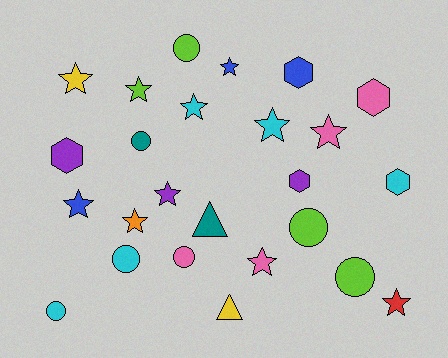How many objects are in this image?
There are 25 objects.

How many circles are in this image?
There are 7 circles.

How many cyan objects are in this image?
There are 5 cyan objects.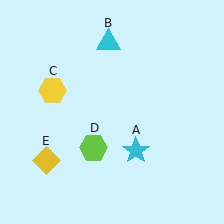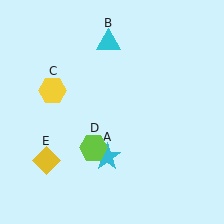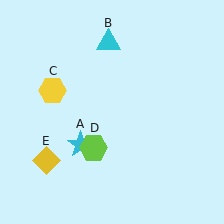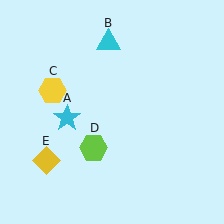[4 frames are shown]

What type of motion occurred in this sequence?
The cyan star (object A) rotated clockwise around the center of the scene.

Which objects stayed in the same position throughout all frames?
Cyan triangle (object B) and yellow hexagon (object C) and lime hexagon (object D) and yellow diamond (object E) remained stationary.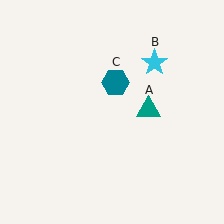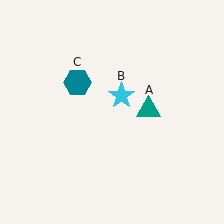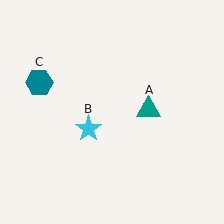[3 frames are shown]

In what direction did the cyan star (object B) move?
The cyan star (object B) moved down and to the left.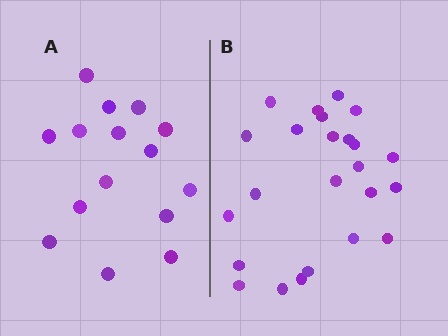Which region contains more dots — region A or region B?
Region B (the right region) has more dots.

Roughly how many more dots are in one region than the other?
Region B has roughly 8 or so more dots than region A.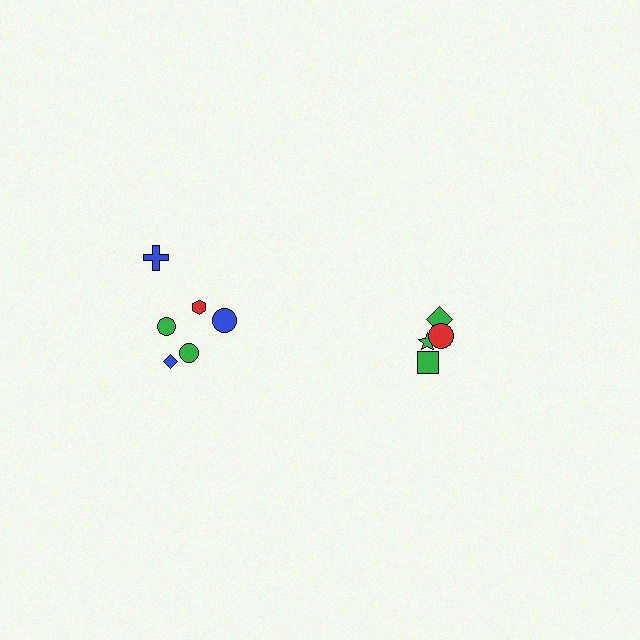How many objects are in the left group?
There are 6 objects.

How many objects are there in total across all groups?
There are 10 objects.